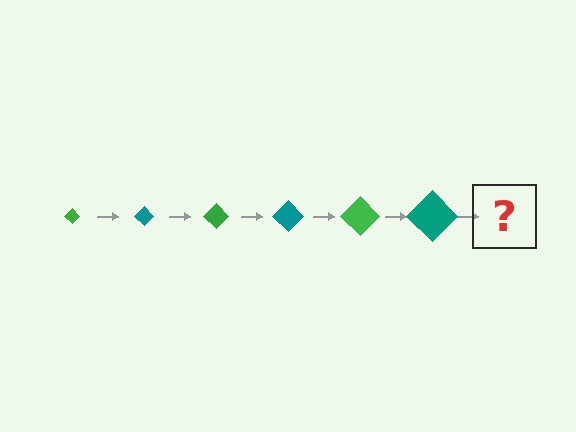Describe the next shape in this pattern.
It should be a green diamond, larger than the previous one.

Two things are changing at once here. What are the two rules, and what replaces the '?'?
The two rules are that the diamond grows larger each step and the color cycles through green and teal. The '?' should be a green diamond, larger than the previous one.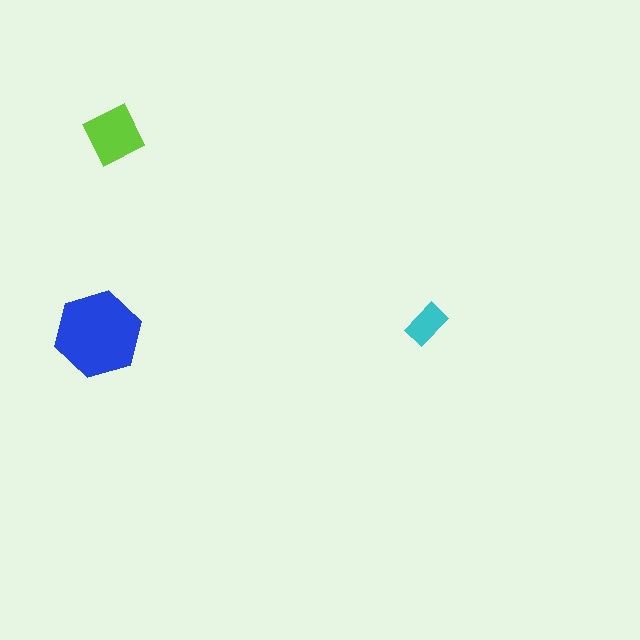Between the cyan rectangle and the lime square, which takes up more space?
The lime square.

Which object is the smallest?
The cyan rectangle.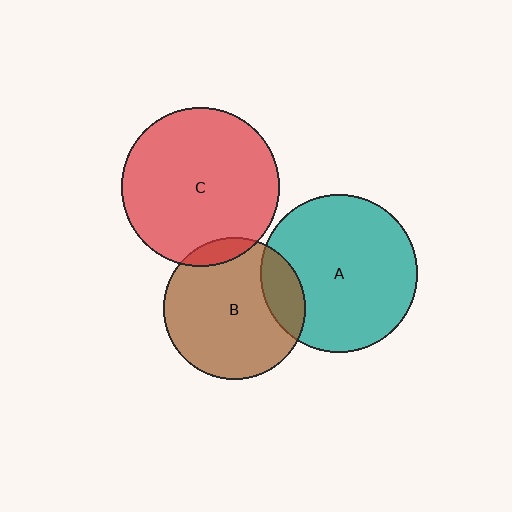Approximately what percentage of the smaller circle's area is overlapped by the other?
Approximately 10%.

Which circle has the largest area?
Circle C (red).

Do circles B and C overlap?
Yes.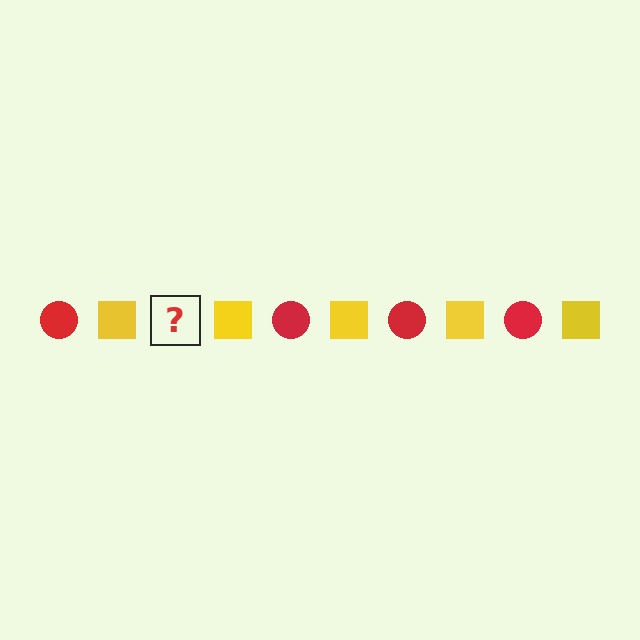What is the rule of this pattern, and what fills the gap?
The rule is that the pattern alternates between red circle and yellow square. The gap should be filled with a red circle.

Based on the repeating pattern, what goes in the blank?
The blank should be a red circle.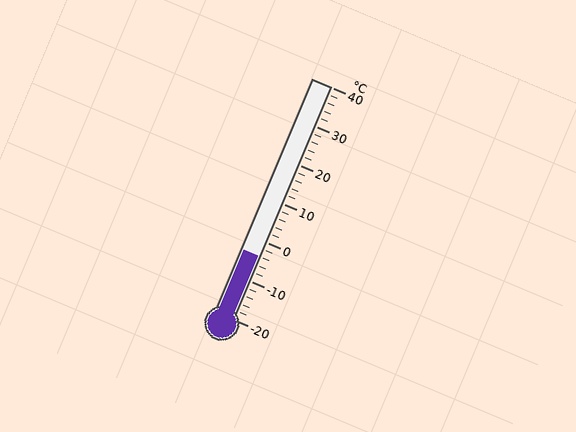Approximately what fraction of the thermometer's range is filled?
The thermometer is filled to approximately 25% of its range.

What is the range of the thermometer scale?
The thermometer scale ranges from -20°C to 40°C.